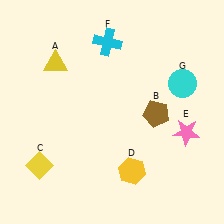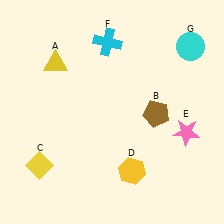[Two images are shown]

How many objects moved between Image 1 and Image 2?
1 object moved between the two images.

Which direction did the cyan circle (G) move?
The cyan circle (G) moved up.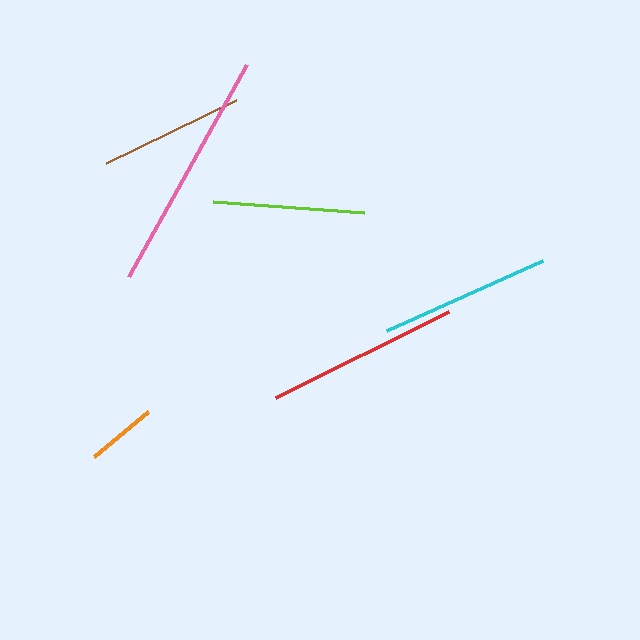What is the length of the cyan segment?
The cyan segment is approximately 171 pixels long.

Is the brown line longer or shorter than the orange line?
The brown line is longer than the orange line.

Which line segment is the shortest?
The orange line is the shortest at approximately 70 pixels.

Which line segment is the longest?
The pink line is the longest at approximately 243 pixels.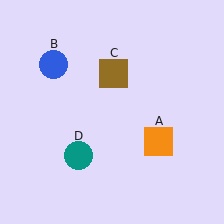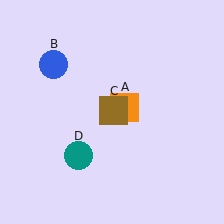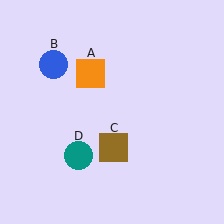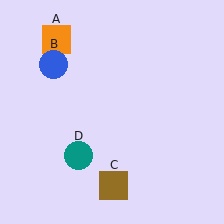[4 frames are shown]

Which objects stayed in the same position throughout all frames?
Blue circle (object B) and teal circle (object D) remained stationary.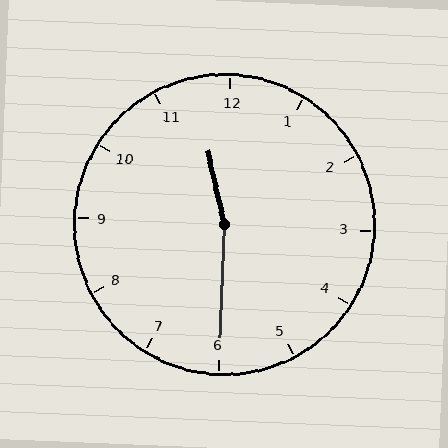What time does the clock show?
11:30.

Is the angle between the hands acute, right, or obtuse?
It is obtuse.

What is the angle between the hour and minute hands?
Approximately 165 degrees.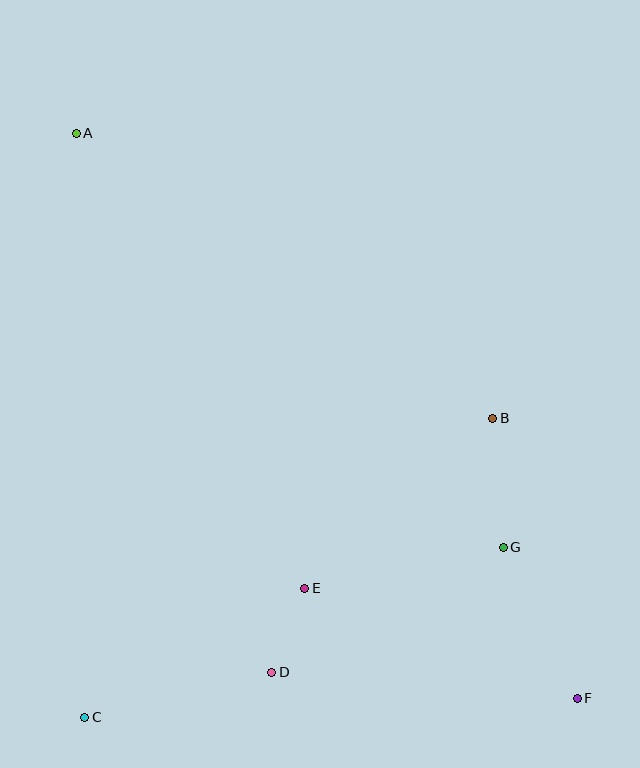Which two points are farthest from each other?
Points A and F are farthest from each other.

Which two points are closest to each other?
Points D and E are closest to each other.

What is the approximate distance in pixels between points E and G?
The distance between E and G is approximately 203 pixels.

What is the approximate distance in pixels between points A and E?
The distance between A and E is approximately 509 pixels.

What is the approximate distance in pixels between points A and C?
The distance between A and C is approximately 584 pixels.